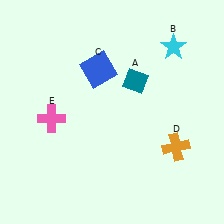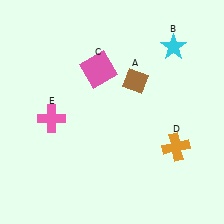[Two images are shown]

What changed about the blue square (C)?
In Image 1, C is blue. In Image 2, it changed to pink.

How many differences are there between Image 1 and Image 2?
There are 2 differences between the two images.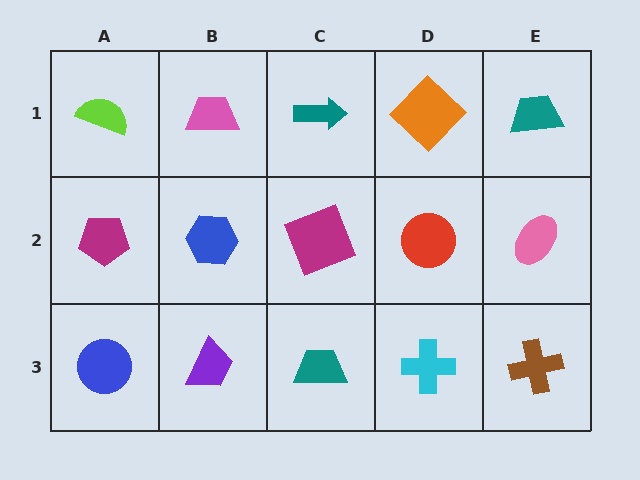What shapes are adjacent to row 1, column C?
A magenta square (row 2, column C), a pink trapezoid (row 1, column B), an orange diamond (row 1, column D).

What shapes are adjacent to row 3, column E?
A pink ellipse (row 2, column E), a cyan cross (row 3, column D).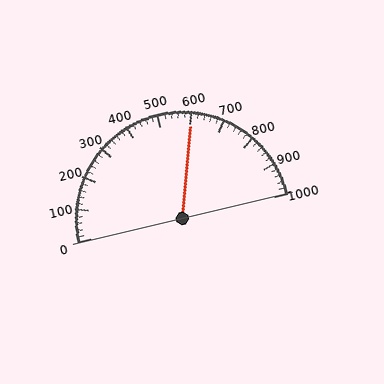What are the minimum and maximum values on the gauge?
The gauge ranges from 0 to 1000.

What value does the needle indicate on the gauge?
The needle indicates approximately 600.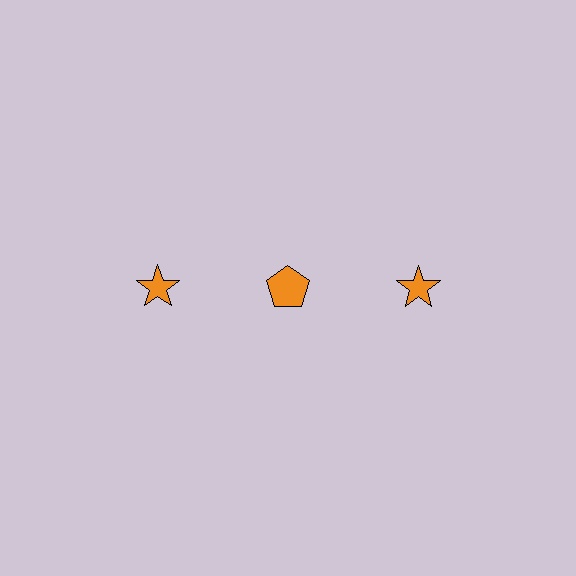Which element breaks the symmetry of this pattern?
The orange pentagon in the top row, second from left column breaks the symmetry. All other shapes are orange stars.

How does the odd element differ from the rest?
It has a different shape: pentagon instead of star.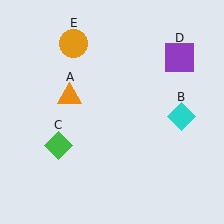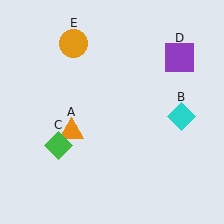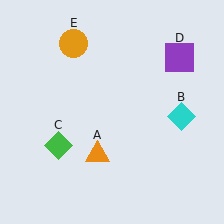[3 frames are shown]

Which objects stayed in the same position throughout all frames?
Cyan diamond (object B) and green diamond (object C) and purple square (object D) and orange circle (object E) remained stationary.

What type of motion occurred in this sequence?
The orange triangle (object A) rotated counterclockwise around the center of the scene.